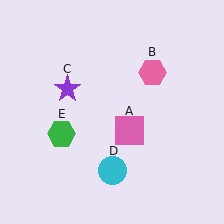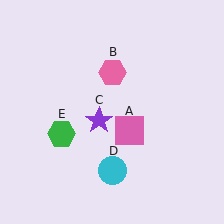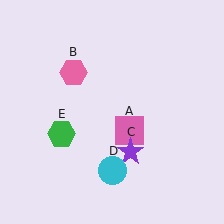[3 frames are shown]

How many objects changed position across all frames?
2 objects changed position: pink hexagon (object B), purple star (object C).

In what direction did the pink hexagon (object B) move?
The pink hexagon (object B) moved left.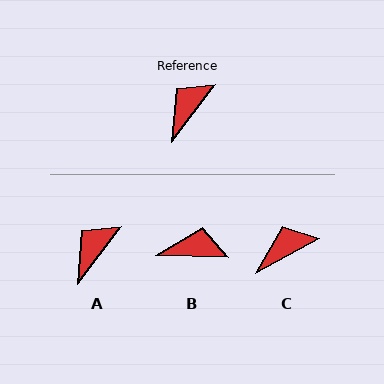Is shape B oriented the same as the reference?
No, it is off by about 54 degrees.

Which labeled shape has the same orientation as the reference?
A.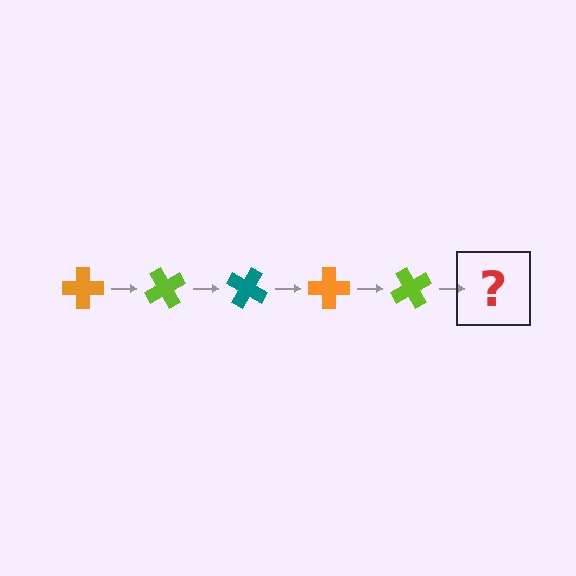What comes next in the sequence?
The next element should be a teal cross, rotated 300 degrees from the start.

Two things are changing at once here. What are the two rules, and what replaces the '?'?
The two rules are that it rotates 60 degrees each step and the color cycles through orange, lime, and teal. The '?' should be a teal cross, rotated 300 degrees from the start.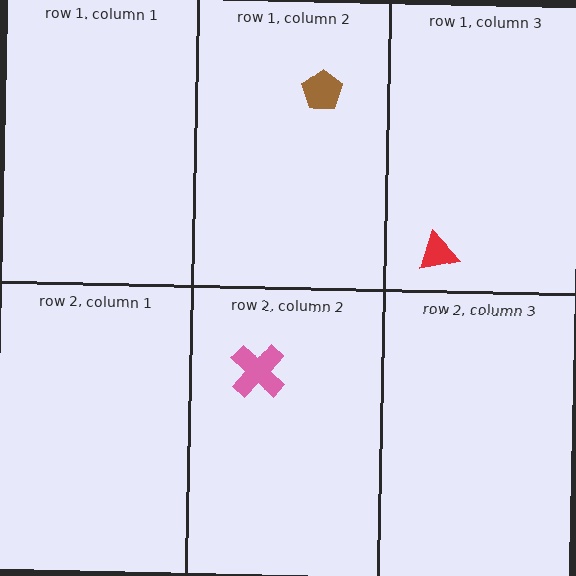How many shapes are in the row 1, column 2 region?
1.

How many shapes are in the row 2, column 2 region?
1.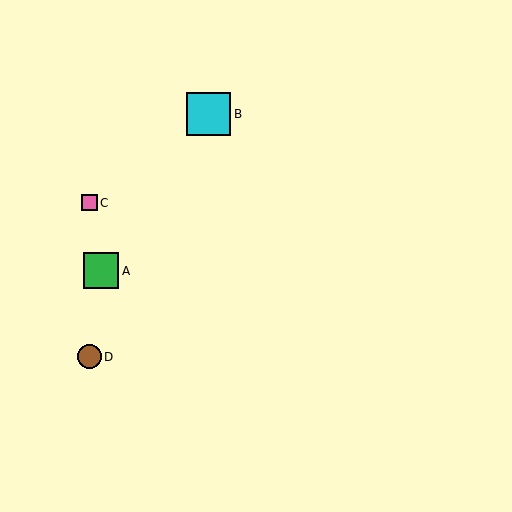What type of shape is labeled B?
Shape B is a cyan square.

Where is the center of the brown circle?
The center of the brown circle is at (89, 357).